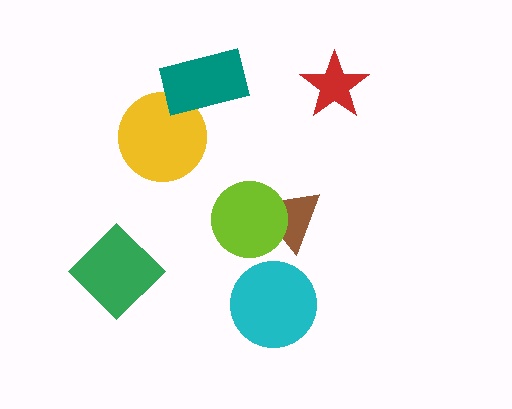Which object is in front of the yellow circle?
The teal rectangle is in front of the yellow circle.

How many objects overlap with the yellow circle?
1 object overlaps with the yellow circle.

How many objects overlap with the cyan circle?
0 objects overlap with the cyan circle.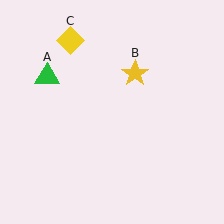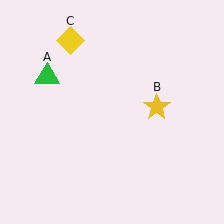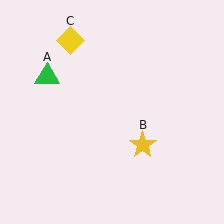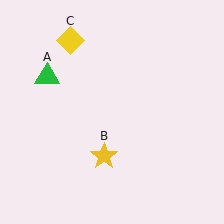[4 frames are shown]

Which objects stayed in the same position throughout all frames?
Green triangle (object A) and yellow diamond (object C) remained stationary.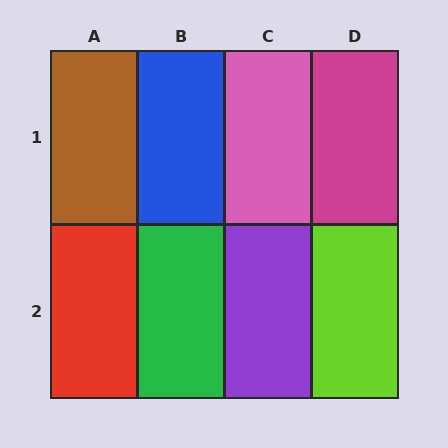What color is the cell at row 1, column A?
Brown.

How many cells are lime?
1 cell is lime.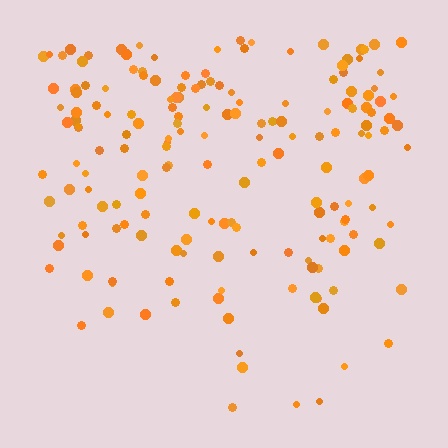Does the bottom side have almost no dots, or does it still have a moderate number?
Still a moderate number, just noticeably fewer than the top.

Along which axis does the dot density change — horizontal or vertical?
Vertical.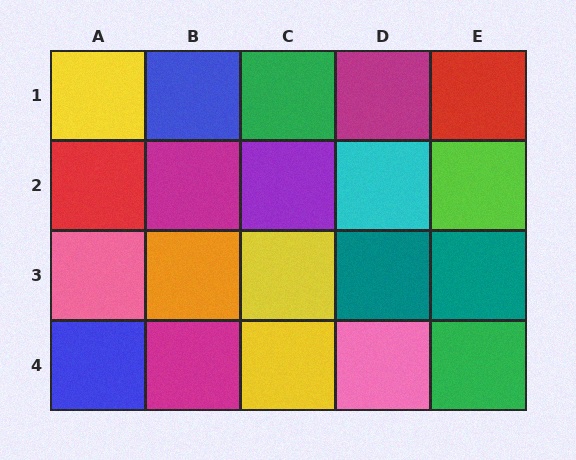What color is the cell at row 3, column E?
Teal.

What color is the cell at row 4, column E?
Green.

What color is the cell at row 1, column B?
Blue.